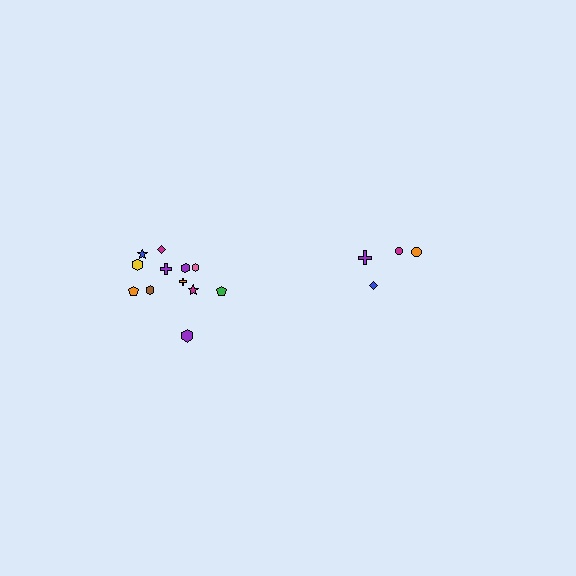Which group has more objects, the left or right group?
The left group.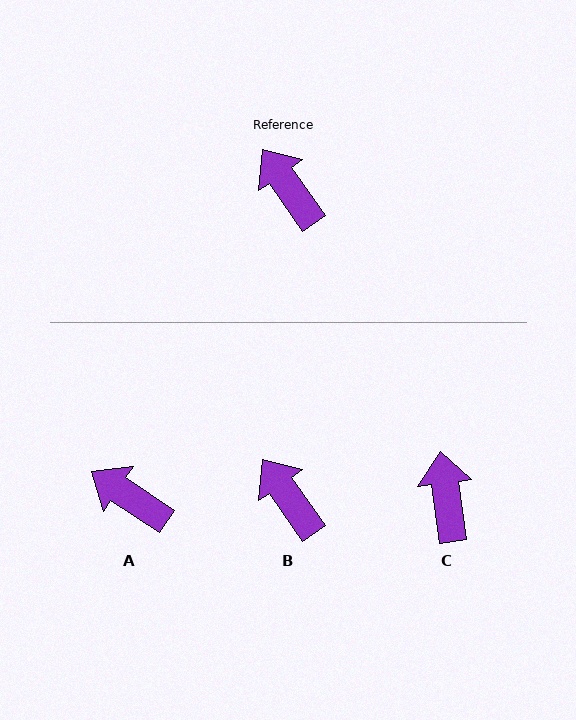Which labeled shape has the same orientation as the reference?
B.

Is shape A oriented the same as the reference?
No, it is off by about 21 degrees.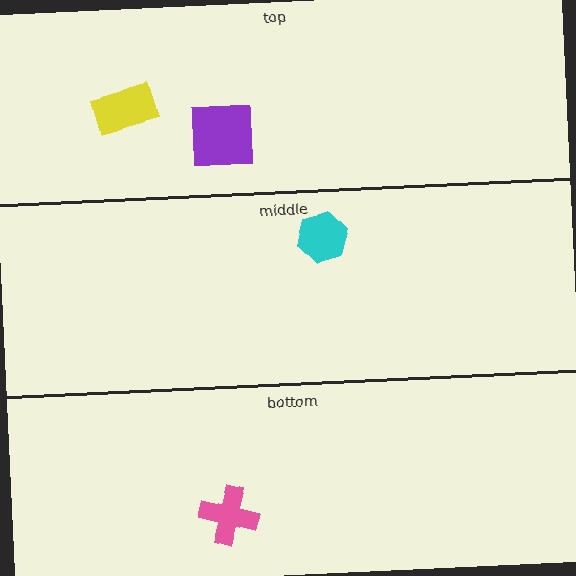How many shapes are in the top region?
2.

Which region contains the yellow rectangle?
The top region.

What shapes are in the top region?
The yellow rectangle, the purple square.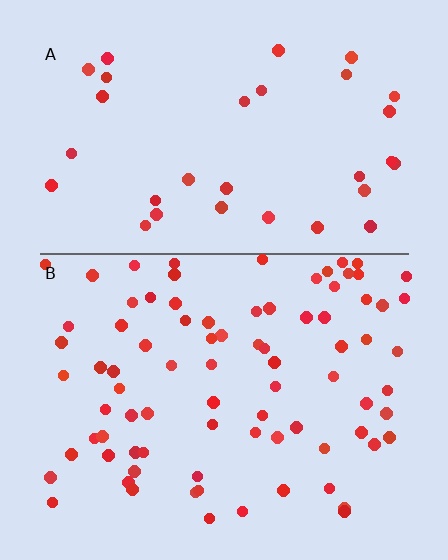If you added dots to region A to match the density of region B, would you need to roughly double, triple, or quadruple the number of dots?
Approximately triple.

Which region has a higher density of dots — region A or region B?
B (the bottom).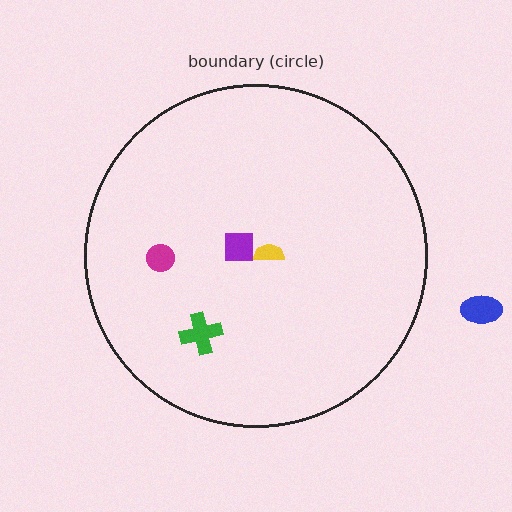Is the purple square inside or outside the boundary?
Inside.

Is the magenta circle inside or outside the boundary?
Inside.